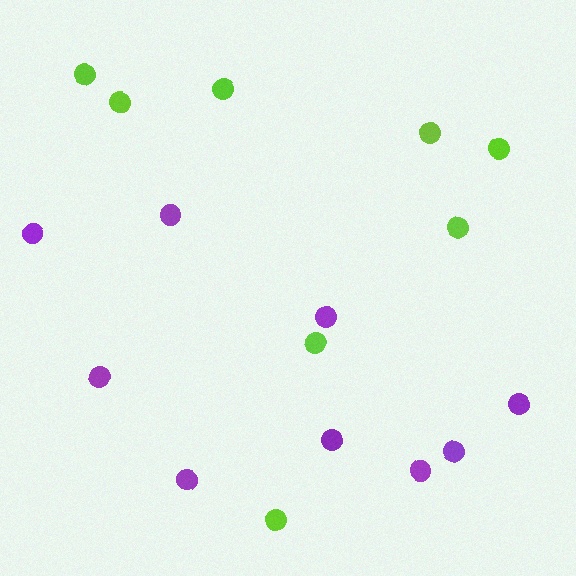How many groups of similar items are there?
There are 2 groups: one group of lime circles (8) and one group of purple circles (9).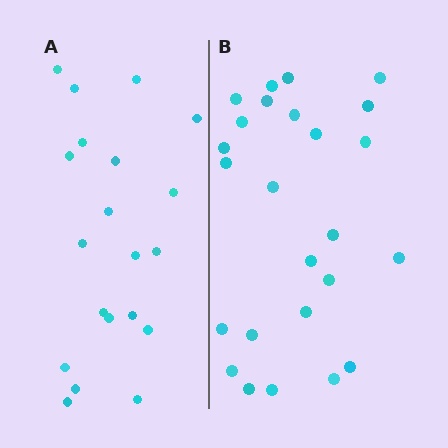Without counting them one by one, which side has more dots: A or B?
Region B (the right region) has more dots.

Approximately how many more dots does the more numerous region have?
Region B has about 5 more dots than region A.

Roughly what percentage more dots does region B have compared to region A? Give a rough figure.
About 25% more.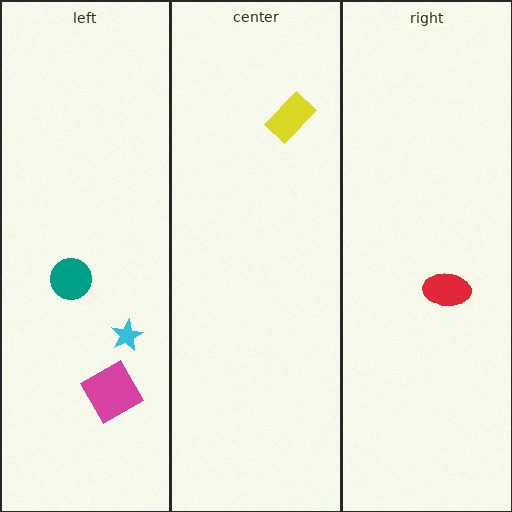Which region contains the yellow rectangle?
The center region.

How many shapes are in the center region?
1.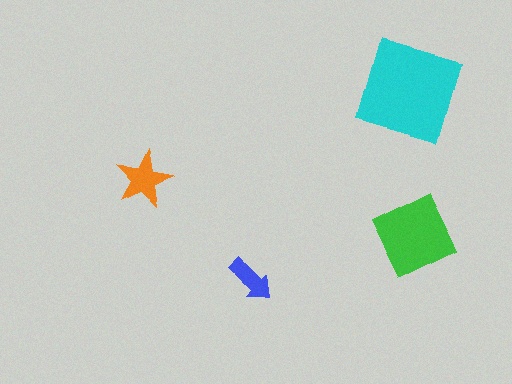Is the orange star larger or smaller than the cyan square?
Smaller.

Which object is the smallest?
The blue arrow.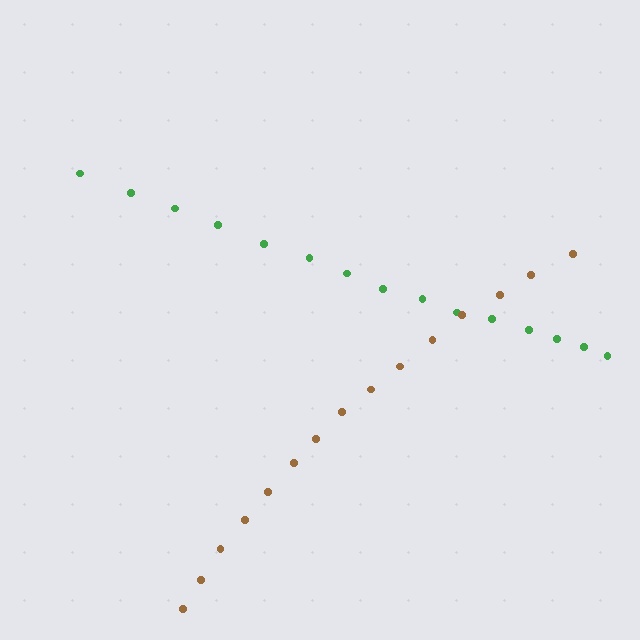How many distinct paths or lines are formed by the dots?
There are 2 distinct paths.